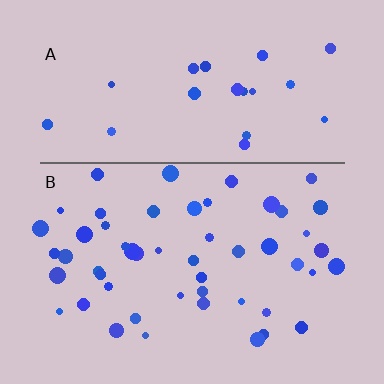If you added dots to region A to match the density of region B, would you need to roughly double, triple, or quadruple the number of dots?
Approximately double.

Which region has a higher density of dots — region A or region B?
B (the bottom).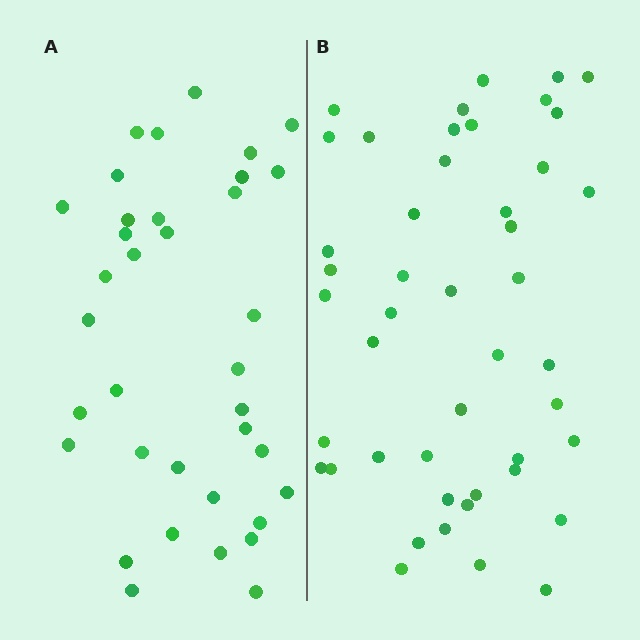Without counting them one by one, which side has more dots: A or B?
Region B (the right region) has more dots.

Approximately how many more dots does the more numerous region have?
Region B has roughly 10 or so more dots than region A.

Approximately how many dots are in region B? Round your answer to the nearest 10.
About 50 dots. (The exact count is 46, which rounds to 50.)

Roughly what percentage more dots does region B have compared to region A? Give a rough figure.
About 30% more.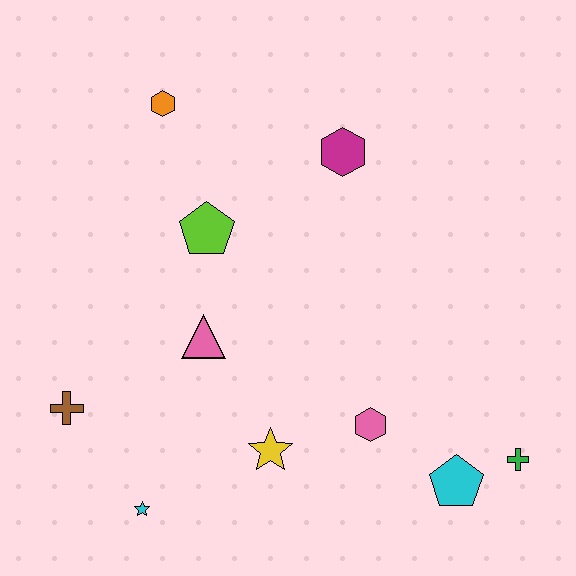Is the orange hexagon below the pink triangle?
No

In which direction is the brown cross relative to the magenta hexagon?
The brown cross is to the left of the magenta hexagon.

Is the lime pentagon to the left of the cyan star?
No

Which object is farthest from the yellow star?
The orange hexagon is farthest from the yellow star.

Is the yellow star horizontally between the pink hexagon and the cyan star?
Yes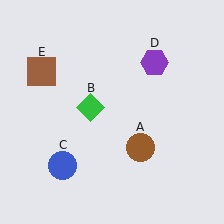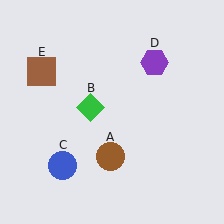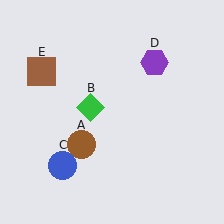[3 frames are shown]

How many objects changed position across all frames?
1 object changed position: brown circle (object A).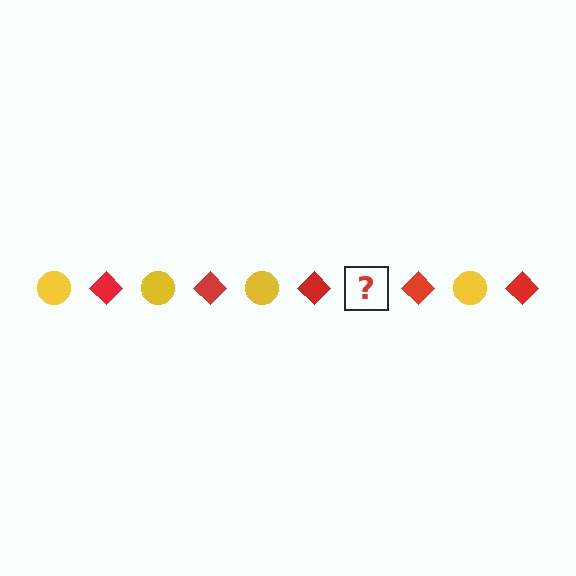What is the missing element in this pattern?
The missing element is a yellow circle.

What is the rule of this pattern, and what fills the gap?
The rule is that the pattern alternates between yellow circle and red diamond. The gap should be filled with a yellow circle.